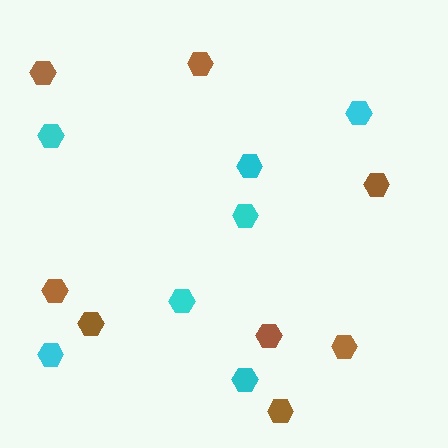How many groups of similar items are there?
There are 2 groups: one group of brown hexagons (8) and one group of cyan hexagons (7).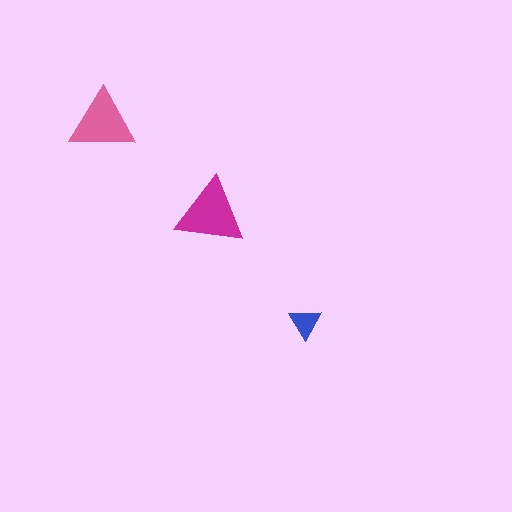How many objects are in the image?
There are 3 objects in the image.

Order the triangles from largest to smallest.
the magenta one, the pink one, the blue one.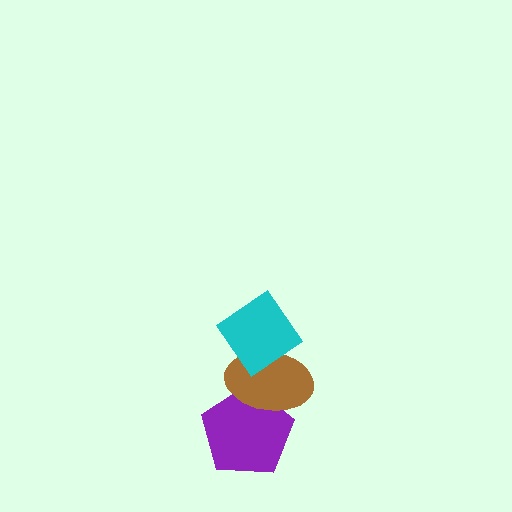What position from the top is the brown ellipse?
The brown ellipse is 2nd from the top.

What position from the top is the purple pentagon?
The purple pentagon is 3rd from the top.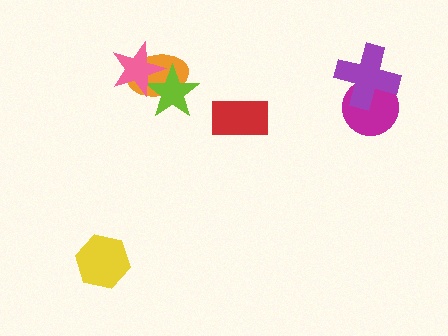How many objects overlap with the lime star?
2 objects overlap with the lime star.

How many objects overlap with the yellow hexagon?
0 objects overlap with the yellow hexagon.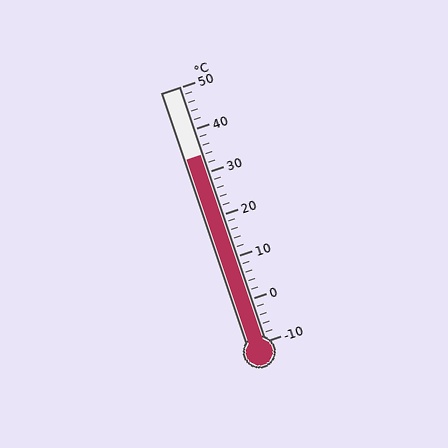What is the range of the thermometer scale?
The thermometer scale ranges from -10°C to 50°C.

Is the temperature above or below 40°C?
The temperature is below 40°C.